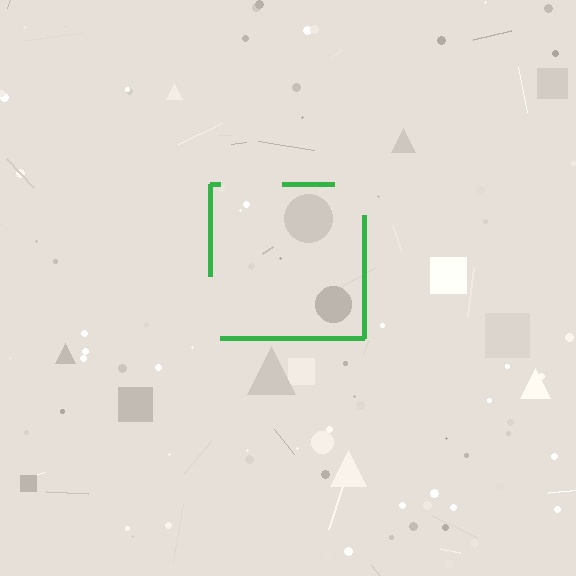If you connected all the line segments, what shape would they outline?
They would outline a square.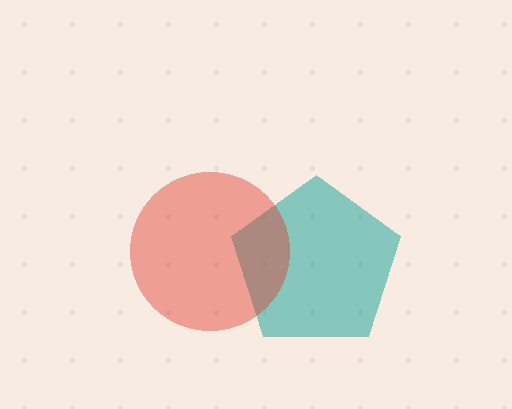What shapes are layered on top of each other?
The layered shapes are: a teal pentagon, a red circle.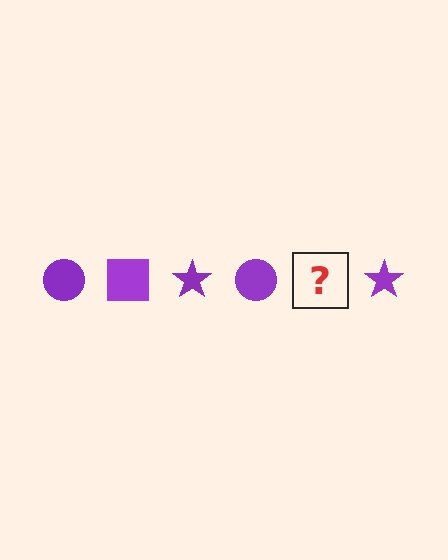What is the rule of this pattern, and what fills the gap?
The rule is that the pattern cycles through circle, square, star shapes in purple. The gap should be filled with a purple square.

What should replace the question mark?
The question mark should be replaced with a purple square.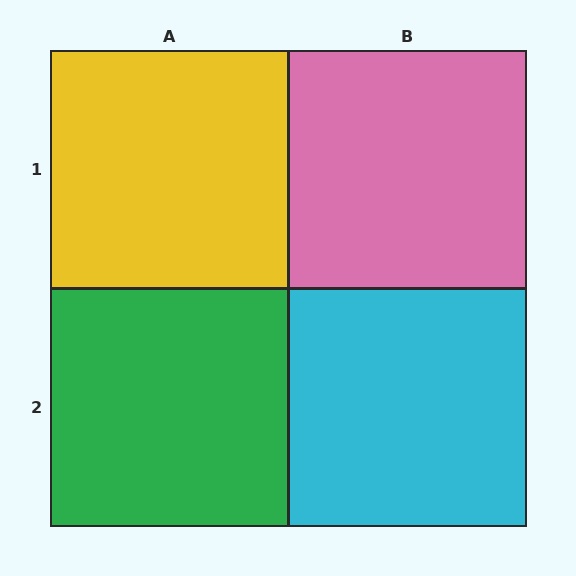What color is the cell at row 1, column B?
Pink.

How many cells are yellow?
1 cell is yellow.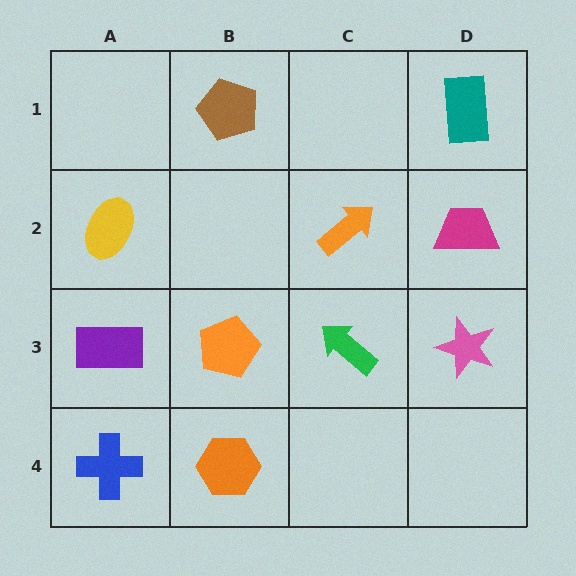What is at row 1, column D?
A teal rectangle.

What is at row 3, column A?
A purple rectangle.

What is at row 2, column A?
A yellow ellipse.